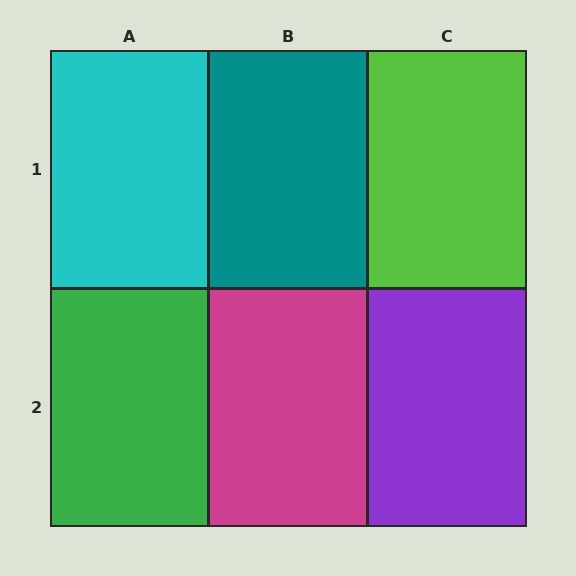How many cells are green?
1 cell is green.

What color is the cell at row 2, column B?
Magenta.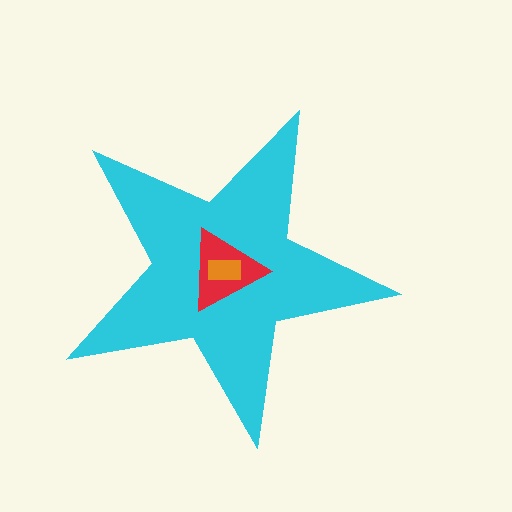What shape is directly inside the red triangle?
The orange rectangle.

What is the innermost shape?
The orange rectangle.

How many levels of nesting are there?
3.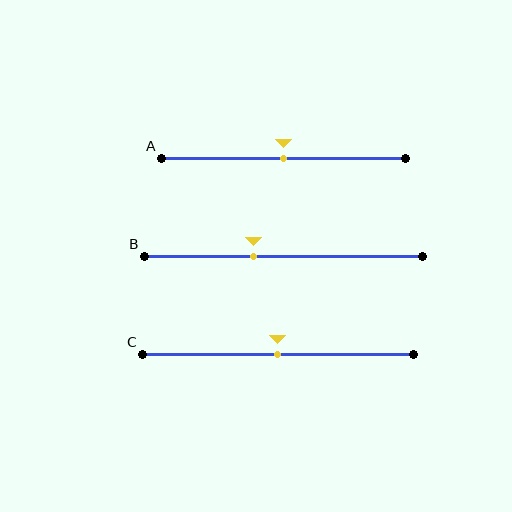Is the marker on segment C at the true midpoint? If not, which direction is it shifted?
Yes, the marker on segment C is at the true midpoint.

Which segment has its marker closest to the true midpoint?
Segment A has its marker closest to the true midpoint.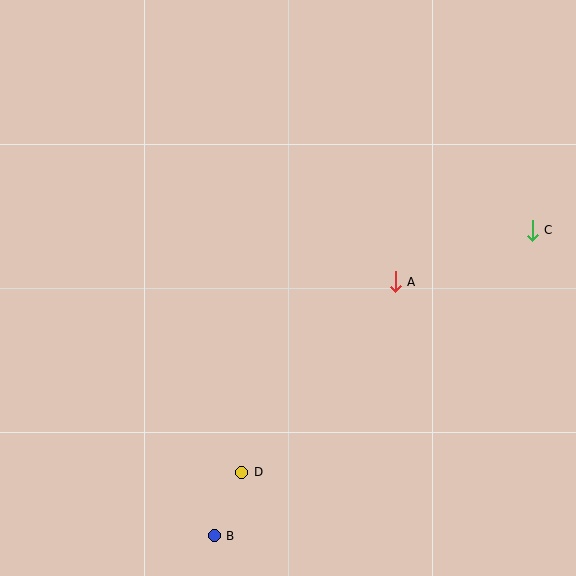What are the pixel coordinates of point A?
Point A is at (395, 282).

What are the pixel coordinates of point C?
Point C is at (532, 230).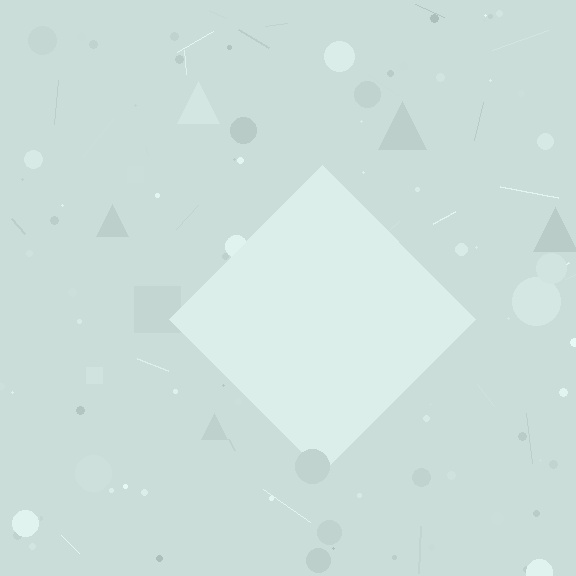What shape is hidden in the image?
A diamond is hidden in the image.